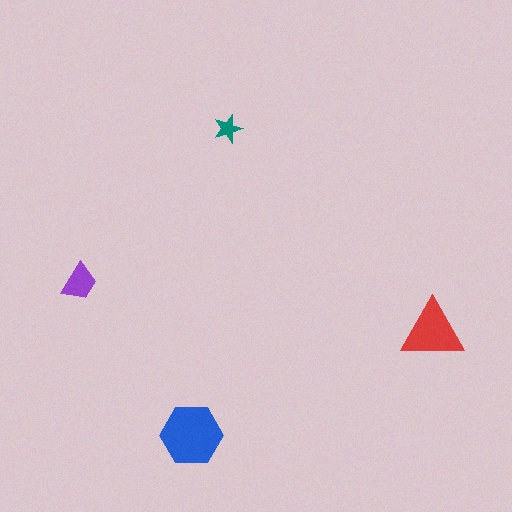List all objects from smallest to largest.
The teal star, the purple trapezoid, the red triangle, the blue hexagon.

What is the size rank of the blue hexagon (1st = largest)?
1st.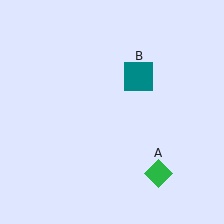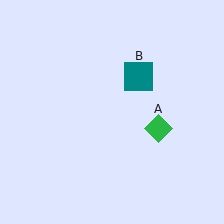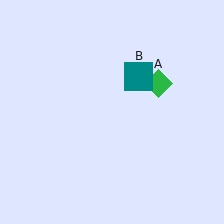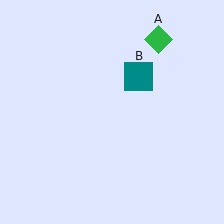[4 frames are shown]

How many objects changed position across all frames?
1 object changed position: green diamond (object A).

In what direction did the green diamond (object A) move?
The green diamond (object A) moved up.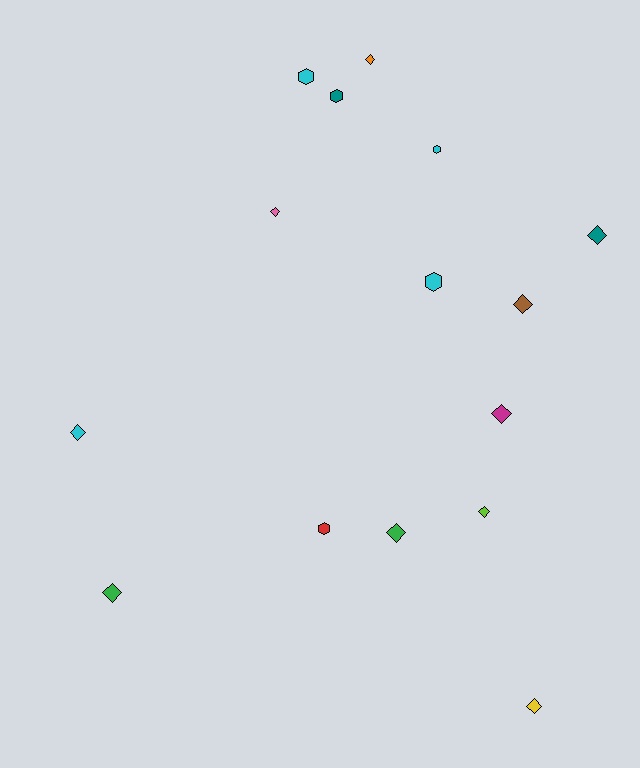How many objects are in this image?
There are 15 objects.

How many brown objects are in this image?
There is 1 brown object.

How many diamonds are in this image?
There are 10 diamonds.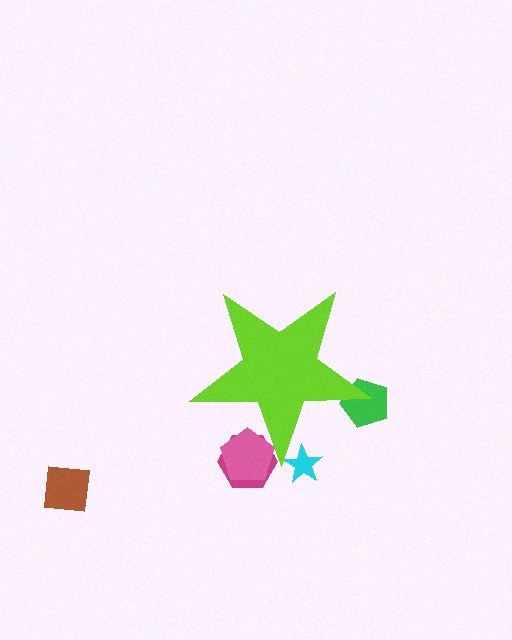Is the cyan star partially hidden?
Yes, the cyan star is partially hidden behind the lime star.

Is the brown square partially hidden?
No, the brown square is fully visible.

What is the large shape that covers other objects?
A lime star.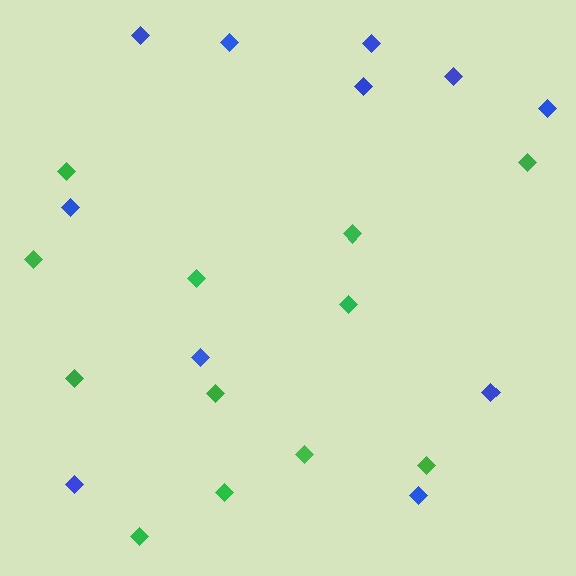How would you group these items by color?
There are 2 groups: one group of blue diamonds (11) and one group of green diamonds (12).